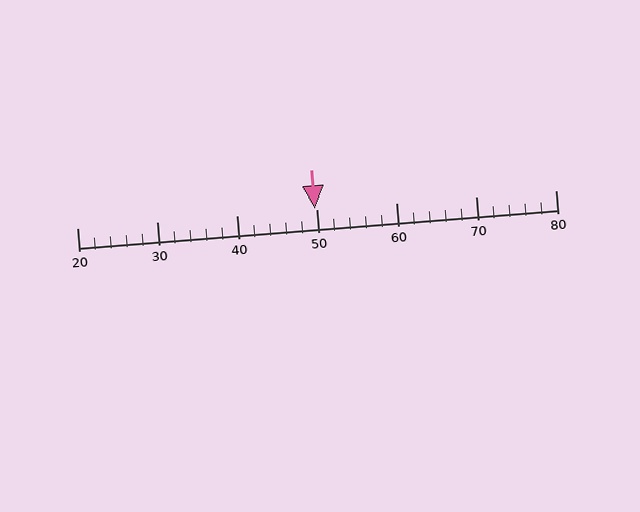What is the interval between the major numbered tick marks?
The major tick marks are spaced 10 units apart.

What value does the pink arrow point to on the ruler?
The pink arrow points to approximately 50.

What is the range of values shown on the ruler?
The ruler shows values from 20 to 80.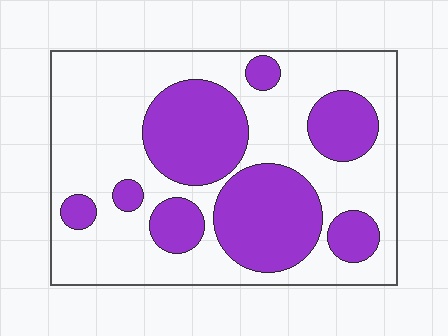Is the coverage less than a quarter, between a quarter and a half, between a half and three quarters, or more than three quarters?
Between a quarter and a half.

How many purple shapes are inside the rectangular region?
8.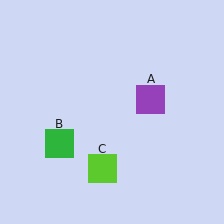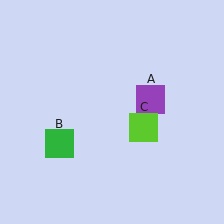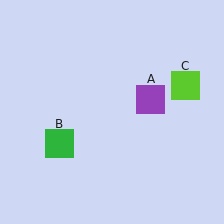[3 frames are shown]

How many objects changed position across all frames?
1 object changed position: lime square (object C).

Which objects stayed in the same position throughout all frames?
Purple square (object A) and green square (object B) remained stationary.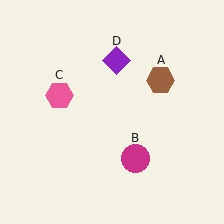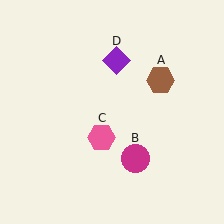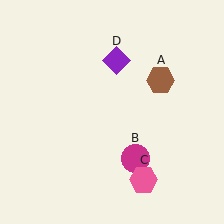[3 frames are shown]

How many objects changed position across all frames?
1 object changed position: pink hexagon (object C).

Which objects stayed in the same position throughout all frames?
Brown hexagon (object A) and magenta circle (object B) and purple diamond (object D) remained stationary.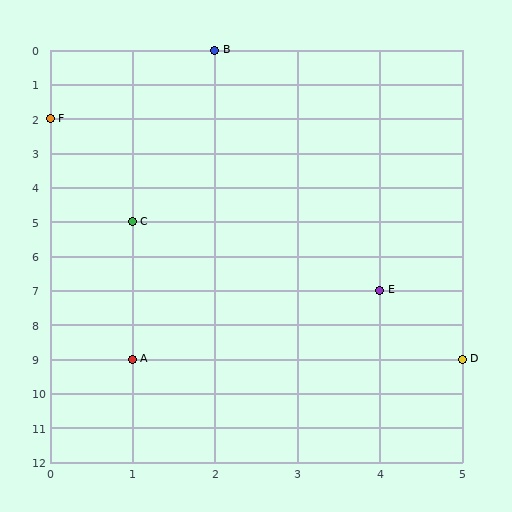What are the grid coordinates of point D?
Point D is at grid coordinates (5, 9).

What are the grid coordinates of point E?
Point E is at grid coordinates (4, 7).